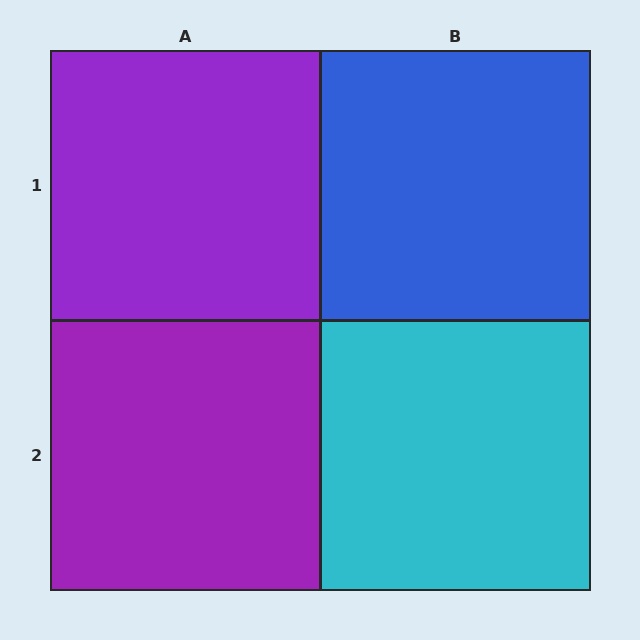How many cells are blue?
1 cell is blue.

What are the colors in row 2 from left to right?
Purple, cyan.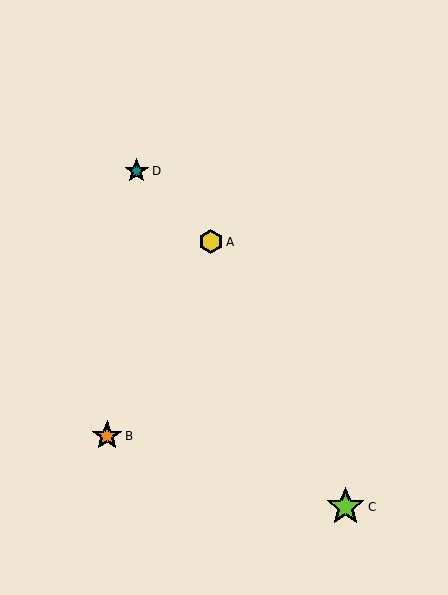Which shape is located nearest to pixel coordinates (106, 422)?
The orange star (labeled B) at (107, 436) is nearest to that location.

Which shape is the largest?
The lime star (labeled C) is the largest.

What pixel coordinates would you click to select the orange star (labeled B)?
Click at (107, 436) to select the orange star B.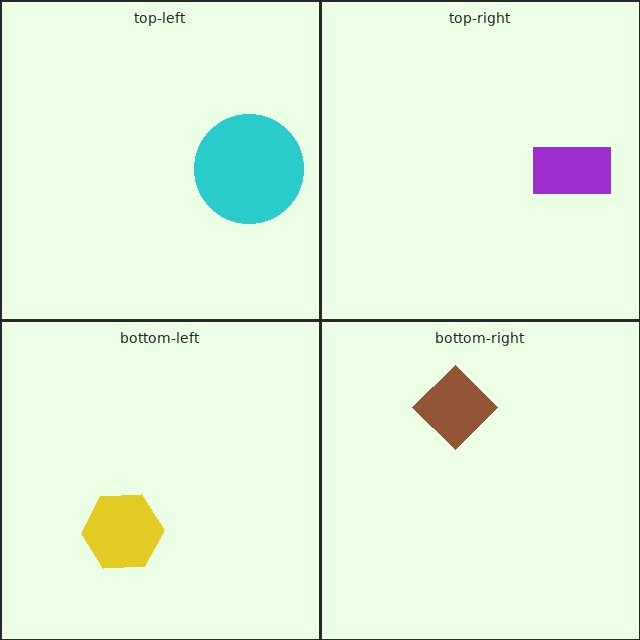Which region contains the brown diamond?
The bottom-right region.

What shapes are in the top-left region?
The cyan circle.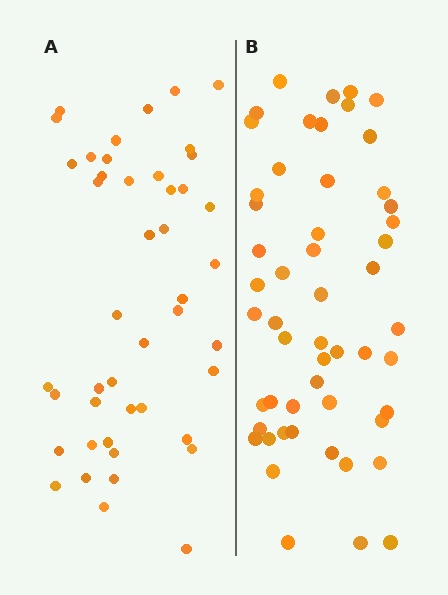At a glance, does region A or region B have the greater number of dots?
Region B (the right region) has more dots.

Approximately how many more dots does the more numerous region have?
Region B has roughly 8 or so more dots than region A.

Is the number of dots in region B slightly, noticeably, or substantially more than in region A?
Region B has only slightly more — the two regions are fairly close. The ratio is roughly 1.2 to 1.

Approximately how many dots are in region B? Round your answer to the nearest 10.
About 50 dots. (The exact count is 53, which rounds to 50.)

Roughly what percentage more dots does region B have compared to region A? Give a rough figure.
About 20% more.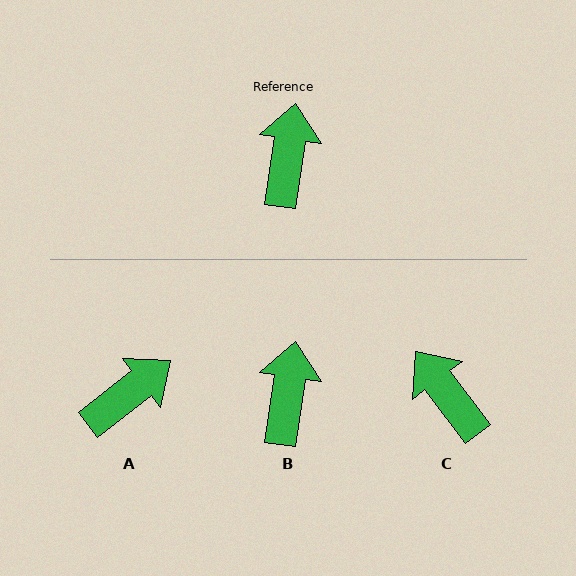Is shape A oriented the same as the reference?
No, it is off by about 44 degrees.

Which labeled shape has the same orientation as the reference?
B.